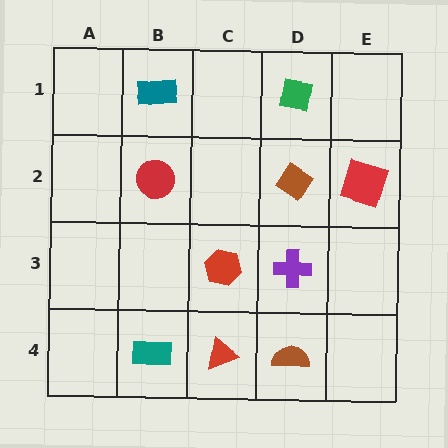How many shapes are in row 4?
3 shapes.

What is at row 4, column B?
A teal rectangle.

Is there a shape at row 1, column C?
No, that cell is empty.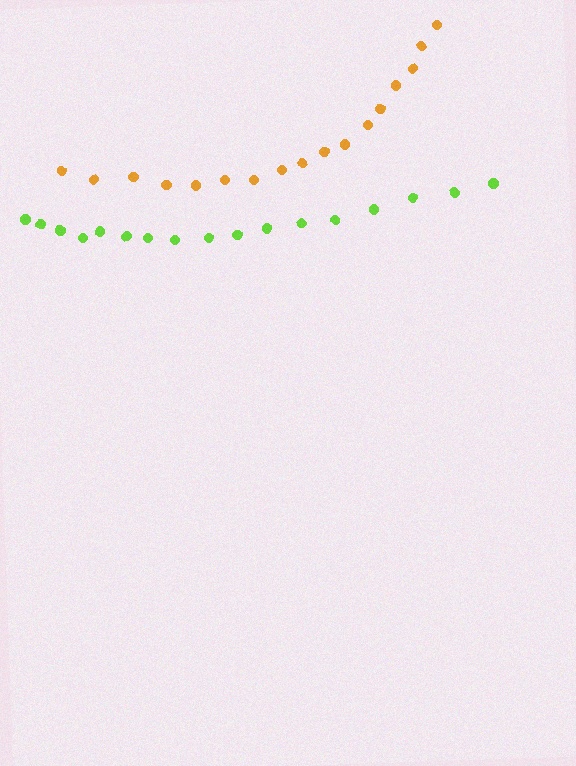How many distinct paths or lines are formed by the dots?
There are 2 distinct paths.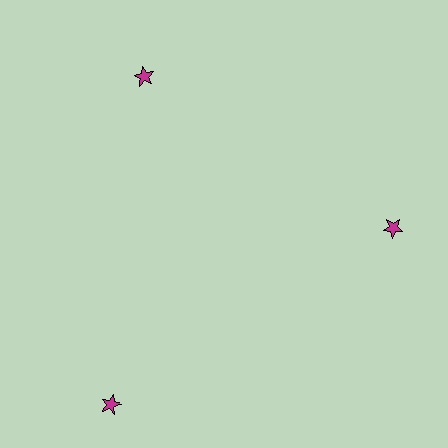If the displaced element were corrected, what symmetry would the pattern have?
It would have 3-fold rotational symmetry — the pattern would map onto itself every 120 degrees.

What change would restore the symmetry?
The symmetry would be restored by moving it inward, back onto the ring so that all 3 stars sit at equal angles and equal distance from the center.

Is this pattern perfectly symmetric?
No. The 3 magenta stars are arranged in a ring, but one element near the 7 o'clock position is pushed outward from the center, breaking the 3-fold rotational symmetry.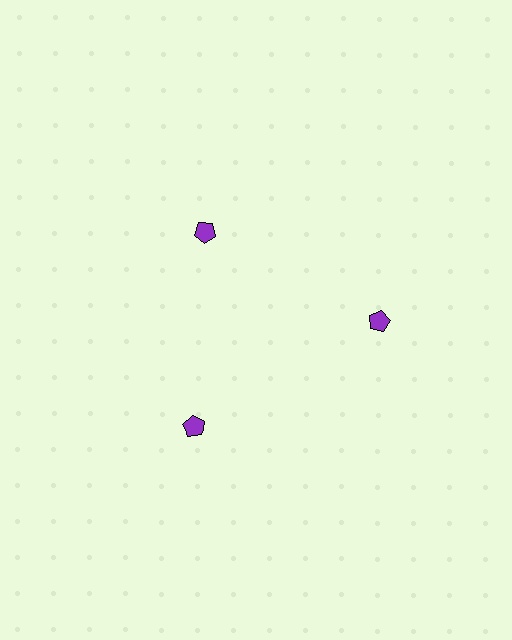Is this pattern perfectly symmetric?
No. The 3 purple pentagons are arranged in a ring, but one element near the 11 o'clock position is pulled inward toward the center, breaking the 3-fold rotational symmetry.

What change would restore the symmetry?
The symmetry would be restored by moving it outward, back onto the ring so that all 3 pentagons sit at equal angles and equal distance from the center.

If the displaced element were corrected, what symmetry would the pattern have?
It would have 3-fold rotational symmetry — the pattern would map onto itself every 120 degrees.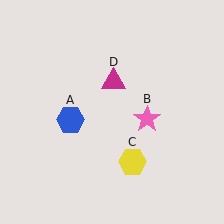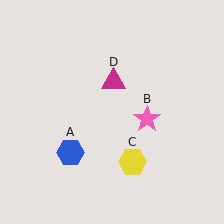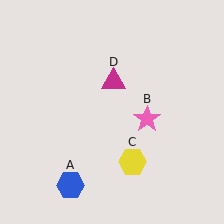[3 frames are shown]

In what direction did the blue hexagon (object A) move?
The blue hexagon (object A) moved down.